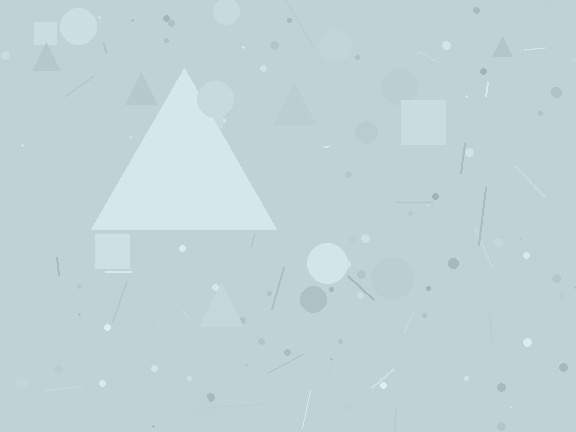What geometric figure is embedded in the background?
A triangle is embedded in the background.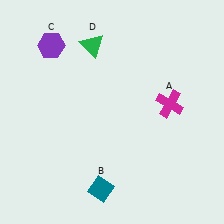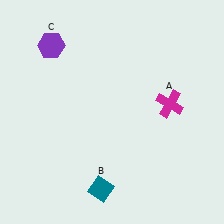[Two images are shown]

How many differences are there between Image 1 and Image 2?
There is 1 difference between the two images.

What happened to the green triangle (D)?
The green triangle (D) was removed in Image 2. It was in the top-left area of Image 1.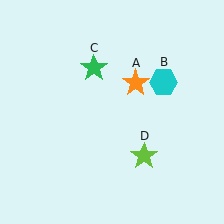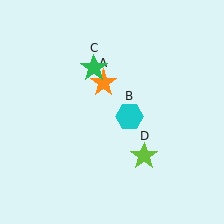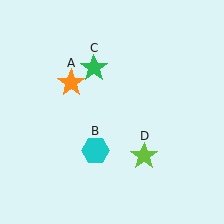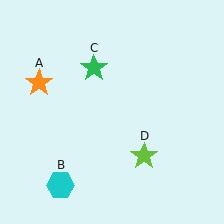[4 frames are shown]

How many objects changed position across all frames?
2 objects changed position: orange star (object A), cyan hexagon (object B).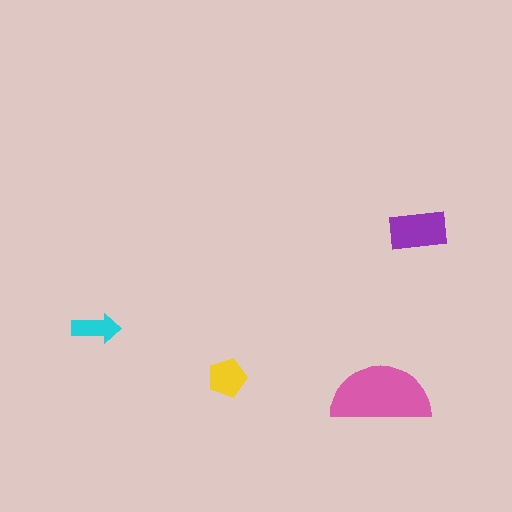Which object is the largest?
The pink semicircle.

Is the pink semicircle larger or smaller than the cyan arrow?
Larger.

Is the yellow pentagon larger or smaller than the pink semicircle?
Smaller.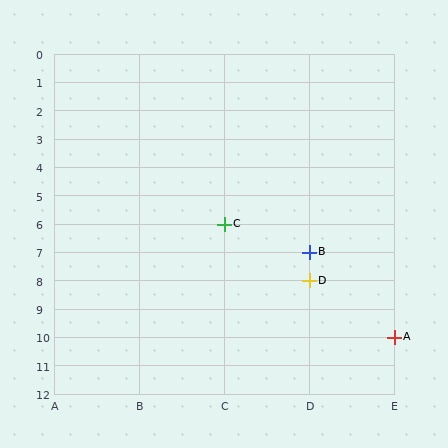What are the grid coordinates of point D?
Point D is at grid coordinates (D, 8).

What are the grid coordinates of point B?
Point B is at grid coordinates (D, 7).